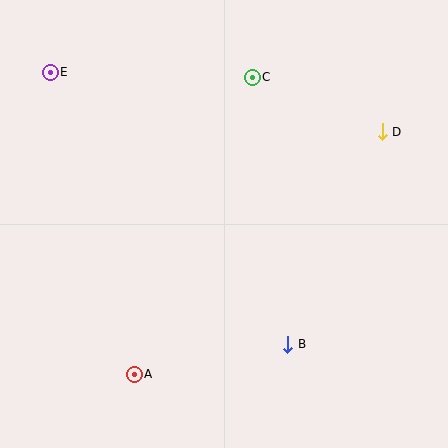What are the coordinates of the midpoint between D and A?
The midpoint between D and A is at (258, 253).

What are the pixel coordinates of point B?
Point B is at (288, 344).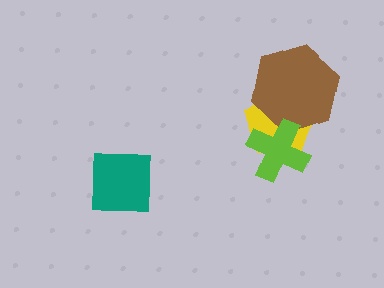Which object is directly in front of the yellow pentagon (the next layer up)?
The brown hexagon is directly in front of the yellow pentagon.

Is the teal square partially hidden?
No, no other shape covers it.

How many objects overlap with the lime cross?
2 objects overlap with the lime cross.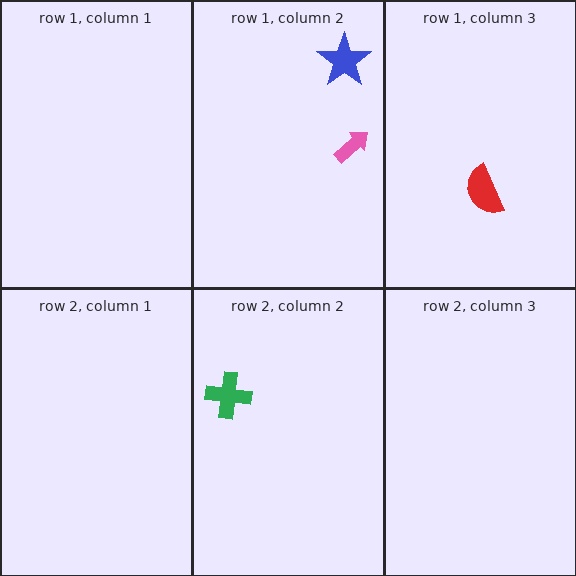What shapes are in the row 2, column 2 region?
The green cross.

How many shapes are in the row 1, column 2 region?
2.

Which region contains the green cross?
The row 2, column 2 region.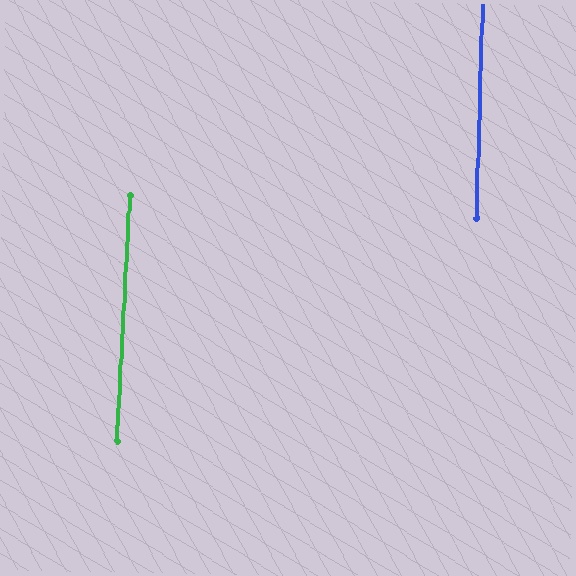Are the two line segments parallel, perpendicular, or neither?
Parallel — their directions differ by only 1.3°.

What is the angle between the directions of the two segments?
Approximately 1 degree.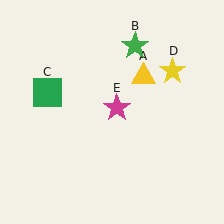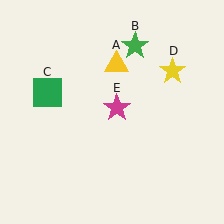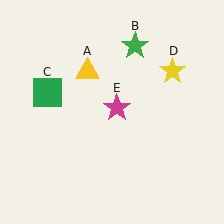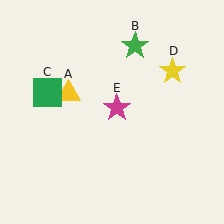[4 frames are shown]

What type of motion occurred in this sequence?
The yellow triangle (object A) rotated counterclockwise around the center of the scene.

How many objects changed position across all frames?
1 object changed position: yellow triangle (object A).